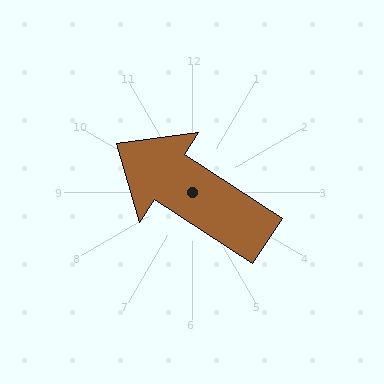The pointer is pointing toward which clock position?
Roughly 10 o'clock.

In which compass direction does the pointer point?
Northwest.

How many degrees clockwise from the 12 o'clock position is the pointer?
Approximately 303 degrees.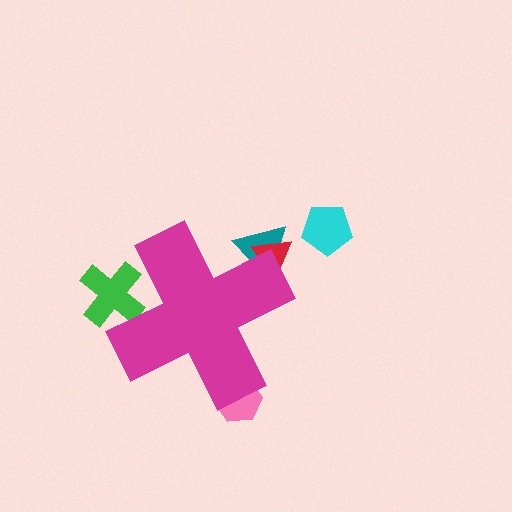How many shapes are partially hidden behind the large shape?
4 shapes are partially hidden.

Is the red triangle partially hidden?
Yes, the red triangle is partially hidden behind the magenta cross.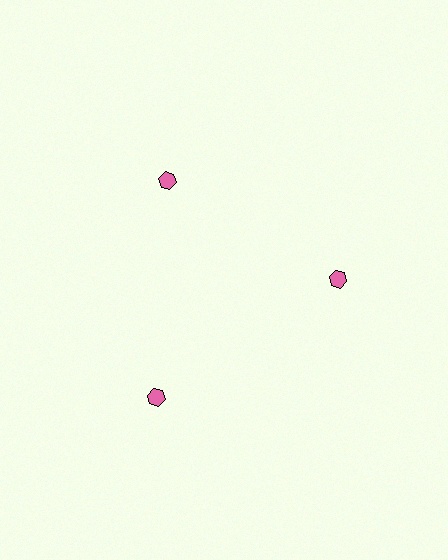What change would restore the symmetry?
The symmetry would be restored by moving it inward, back onto the ring so that all 3 hexagons sit at equal angles and equal distance from the center.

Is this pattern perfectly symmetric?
No. The 3 pink hexagons are arranged in a ring, but one element near the 7 o'clock position is pushed outward from the center, breaking the 3-fold rotational symmetry.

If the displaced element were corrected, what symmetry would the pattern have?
It would have 3-fold rotational symmetry — the pattern would map onto itself every 120 degrees.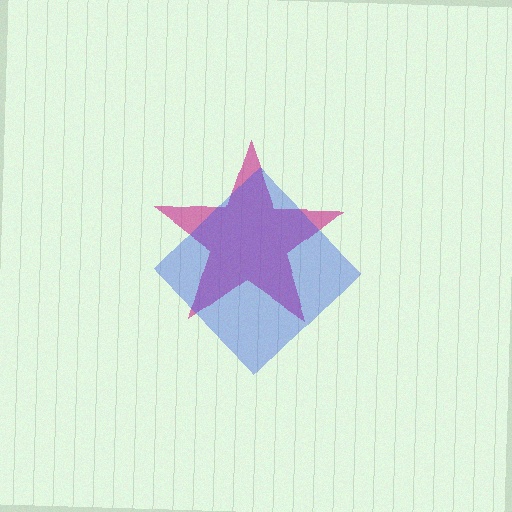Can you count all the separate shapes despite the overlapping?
Yes, there are 2 separate shapes.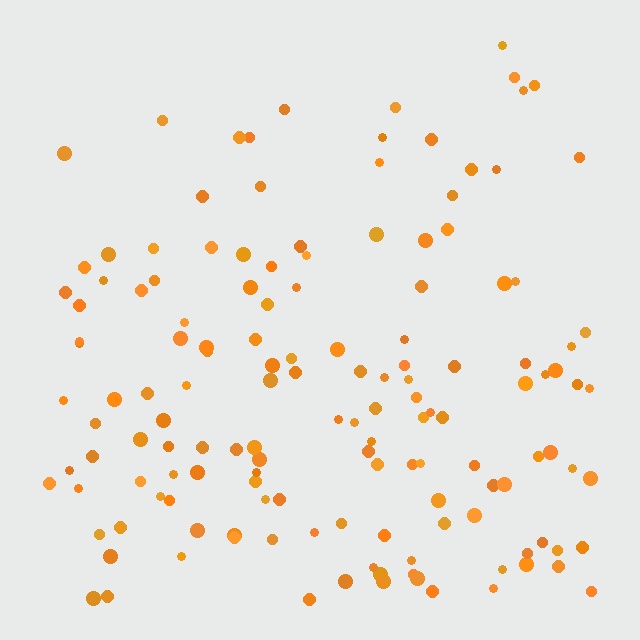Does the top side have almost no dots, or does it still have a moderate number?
Still a moderate number, just noticeably fewer than the bottom.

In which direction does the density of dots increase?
From top to bottom, with the bottom side densest.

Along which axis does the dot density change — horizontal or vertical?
Vertical.